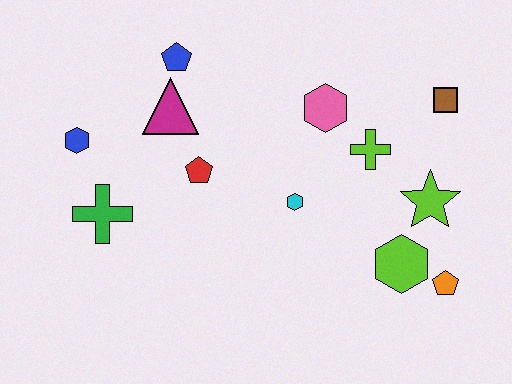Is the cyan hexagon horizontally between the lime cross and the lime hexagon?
No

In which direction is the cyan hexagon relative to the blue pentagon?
The cyan hexagon is below the blue pentagon.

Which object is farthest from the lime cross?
The blue hexagon is farthest from the lime cross.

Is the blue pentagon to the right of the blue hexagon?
Yes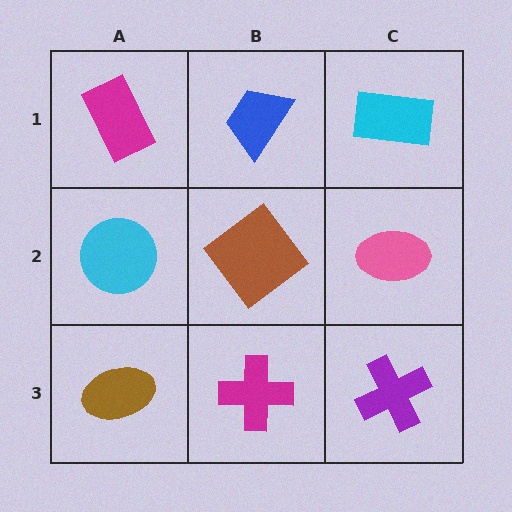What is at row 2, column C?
A pink ellipse.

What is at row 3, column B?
A magenta cross.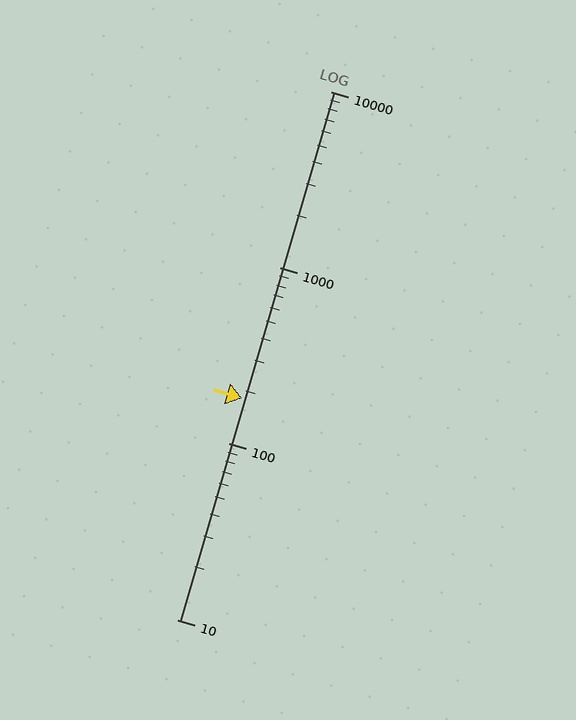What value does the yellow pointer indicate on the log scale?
The pointer indicates approximately 180.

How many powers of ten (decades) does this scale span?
The scale spans 3 decades, from 10 to 10000.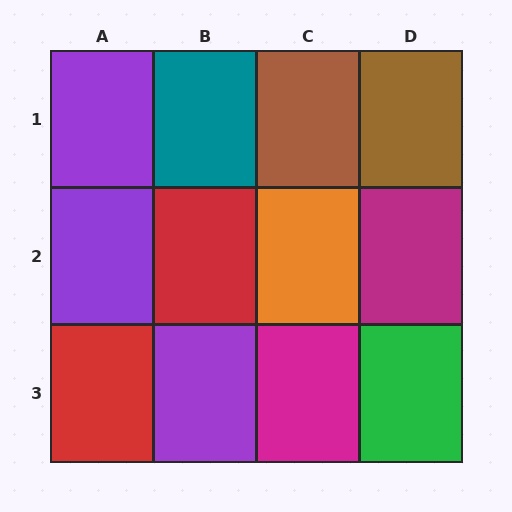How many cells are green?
1 cell is green.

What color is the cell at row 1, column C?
Brown.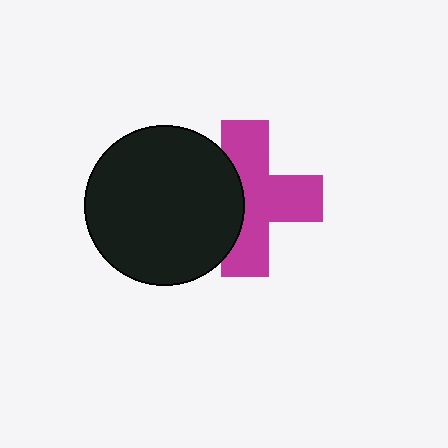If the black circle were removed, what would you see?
You would see the complete magenta cross.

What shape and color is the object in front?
The object in front is a black circle.